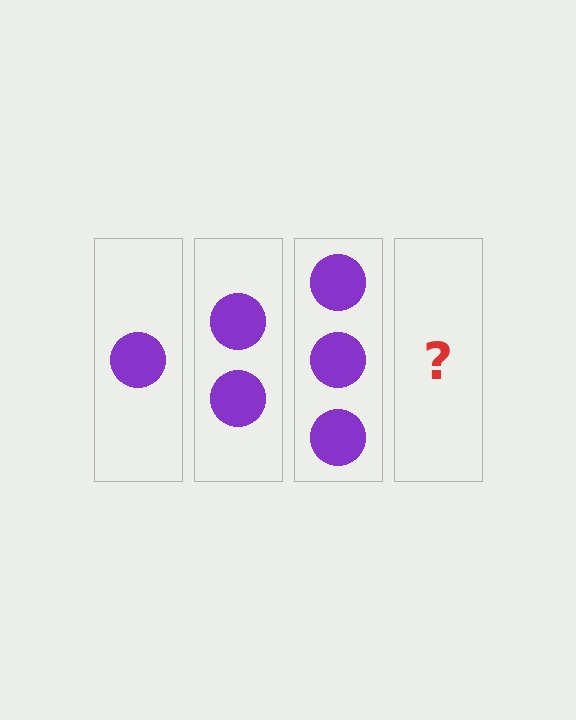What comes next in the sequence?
The next element should be 4 circles.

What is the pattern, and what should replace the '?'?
The pattern is that each step adds one more circle. The '?' should be 4 circles.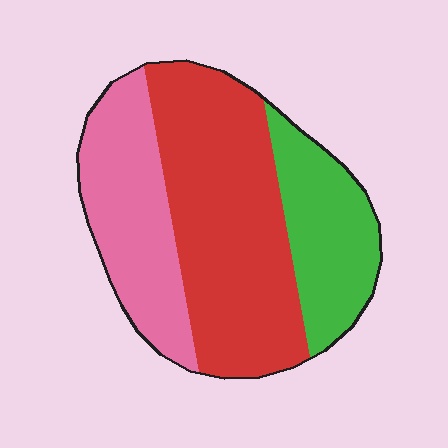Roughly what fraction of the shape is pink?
Pink covers roughly 30% of the shape.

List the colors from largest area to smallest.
From largest to smallest: red, pink, green.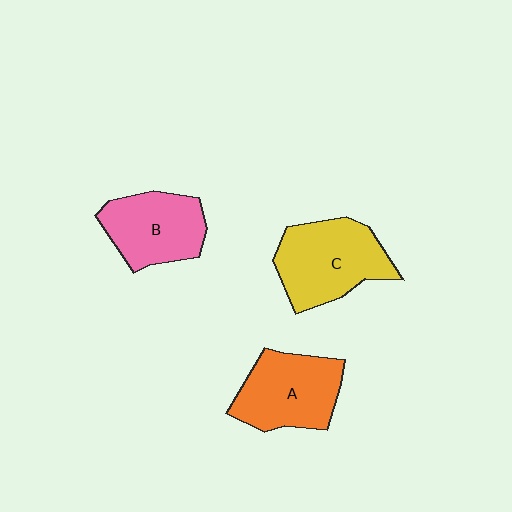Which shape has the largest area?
Shape C (yellow).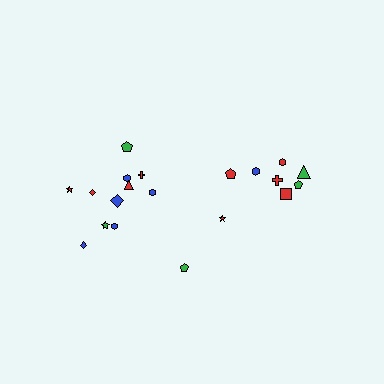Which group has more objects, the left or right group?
The left group.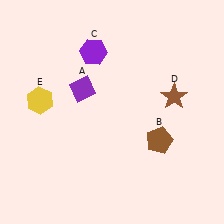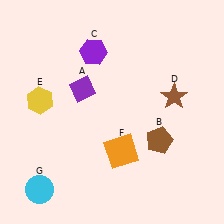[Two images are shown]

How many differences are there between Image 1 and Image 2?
There are 2 differences between the two images.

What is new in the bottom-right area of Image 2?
An orange square (F) was added in the bottom-right area of Image 2.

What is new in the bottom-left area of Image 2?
A cyan circle (G) was added in the bottom-left area of Image 2.